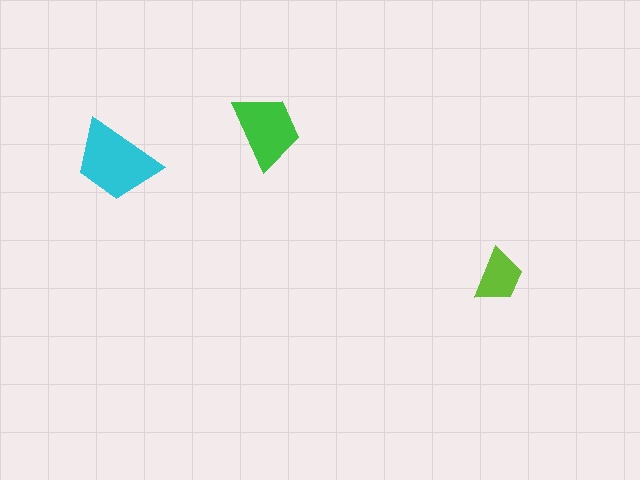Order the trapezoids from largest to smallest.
the cyan one, the green one, the lime one.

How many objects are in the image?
There are 3 objects in the image.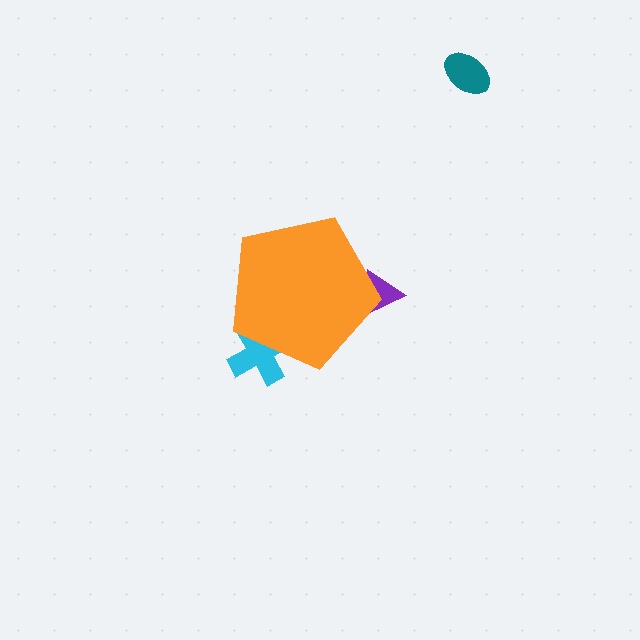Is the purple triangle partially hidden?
Yes, the purple triangle is partially hidden behind the orange pentagon.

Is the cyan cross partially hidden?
Yes, the cyan cross is partially hidden behind the orange pentagon.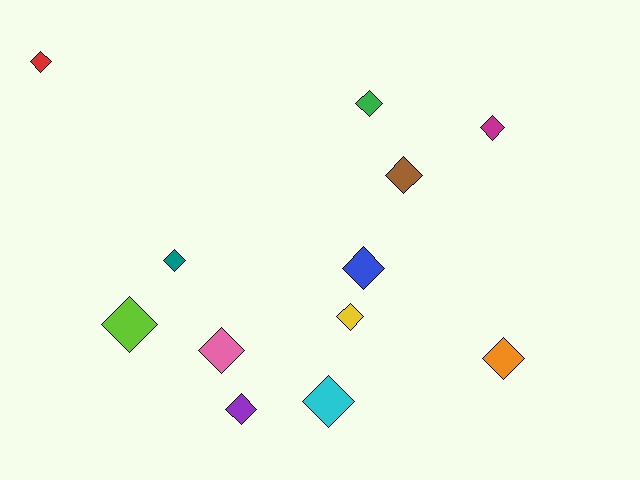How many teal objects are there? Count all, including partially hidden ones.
There is 1 teal object.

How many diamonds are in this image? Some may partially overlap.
There are 12 diamonds.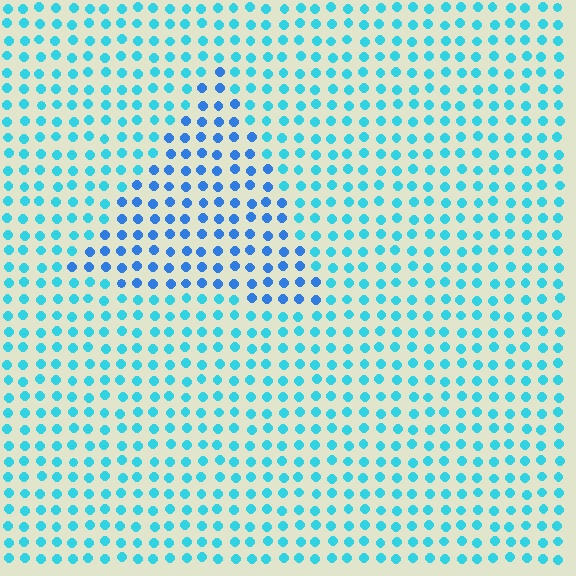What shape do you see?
I see a triangle.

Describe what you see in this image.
The image is filled with small cyan elements in a uniform arrangement. A triangle-shaped region is visible where the elements are tinted to a slightly different hue, forming a subtle color boundary.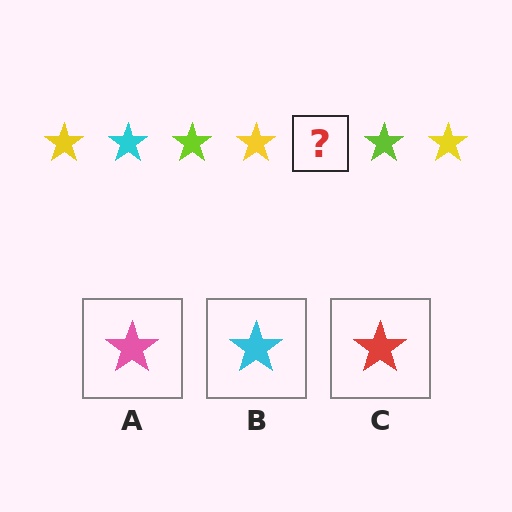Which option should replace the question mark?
Option B.